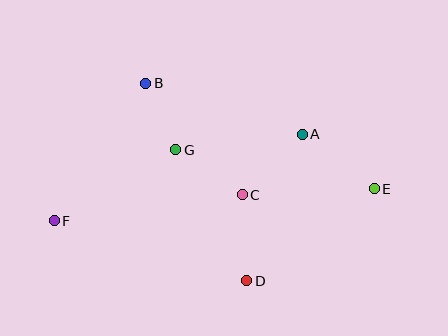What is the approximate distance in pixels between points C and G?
The distance between C and G is approximately 80 pixels.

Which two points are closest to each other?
Points B and G are closest to each other.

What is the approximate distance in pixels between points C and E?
The distance between C and E is approximately 132 pixels.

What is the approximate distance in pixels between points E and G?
The distance between E and G is approximately 202 pixels.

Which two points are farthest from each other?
Points E and F are farthest from each other.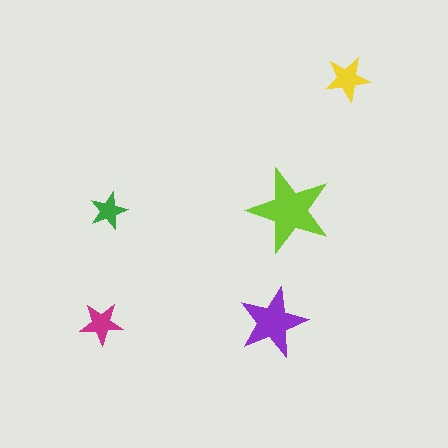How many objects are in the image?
There are 5 objects in the image.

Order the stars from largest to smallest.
the lime one, the purple one, the yellow one, the magenta one, the green one.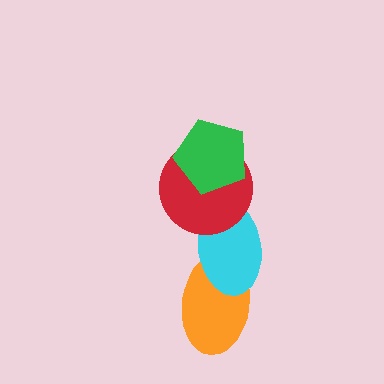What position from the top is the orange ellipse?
The orange ellipse is 4th from the top.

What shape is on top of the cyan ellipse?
The red circle is on top of the cyan ellipse.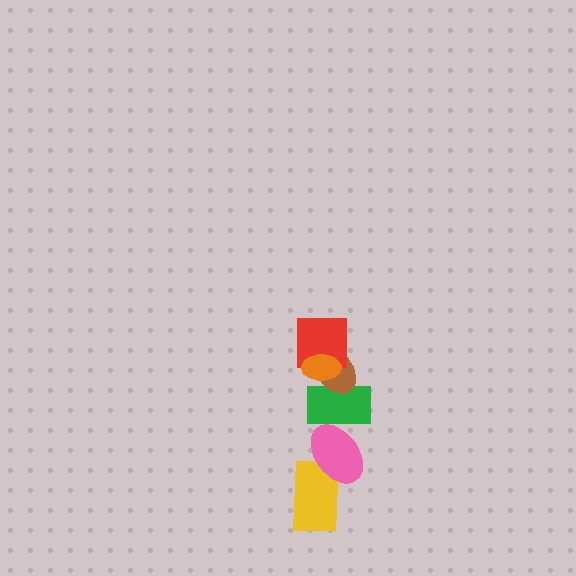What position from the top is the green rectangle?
The green rectangle is 4th from the top.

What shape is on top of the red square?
The orange ellipse is on top of the red square.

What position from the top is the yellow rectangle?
The yellow rectangle is 6th from the top.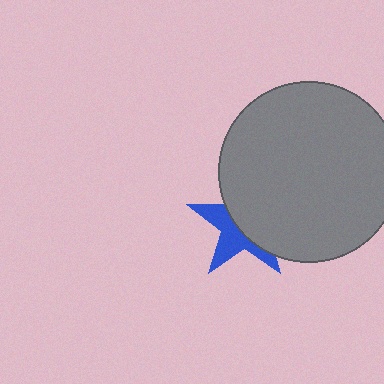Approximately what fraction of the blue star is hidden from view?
Roughly 57% of the blue star is hidden behind the gray circle.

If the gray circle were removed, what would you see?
You would see the complete blue star.